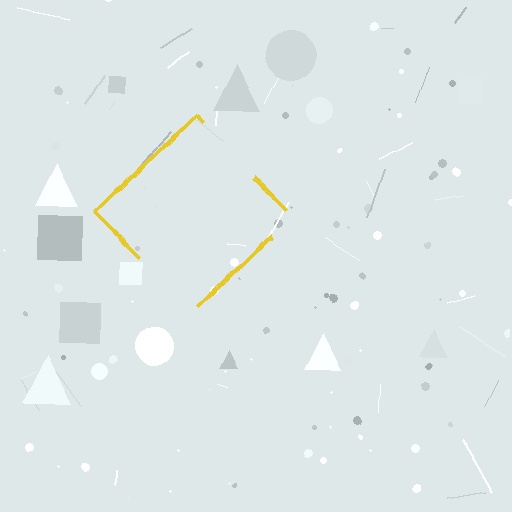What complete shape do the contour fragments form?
The contour fragments form a diamond.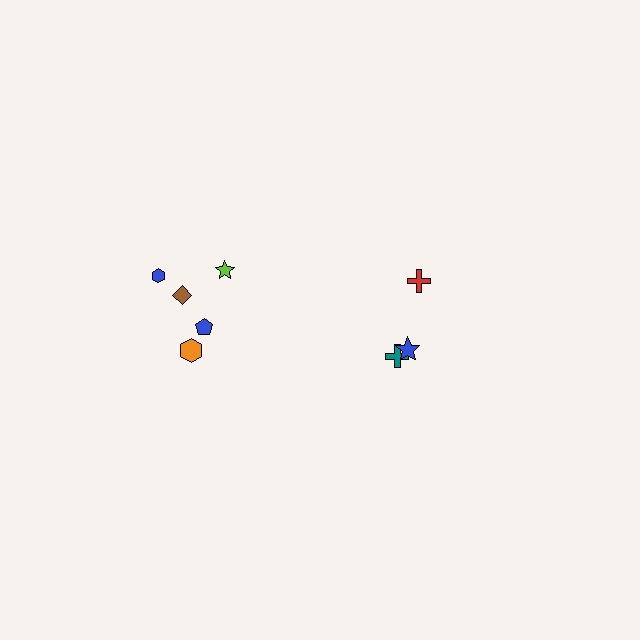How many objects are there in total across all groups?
There are 8 objects.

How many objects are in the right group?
There are 3 objects.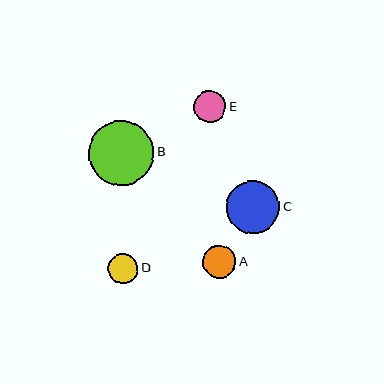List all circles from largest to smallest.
From largest to smallest: B, C, A, E, D.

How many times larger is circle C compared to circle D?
Circle C is approximately 1.8 times the size of circle D.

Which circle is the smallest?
Circle D is the smallest with a size of approximately 30 pixels.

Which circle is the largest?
Circle B is the largest with a size of approximately 65 pixels.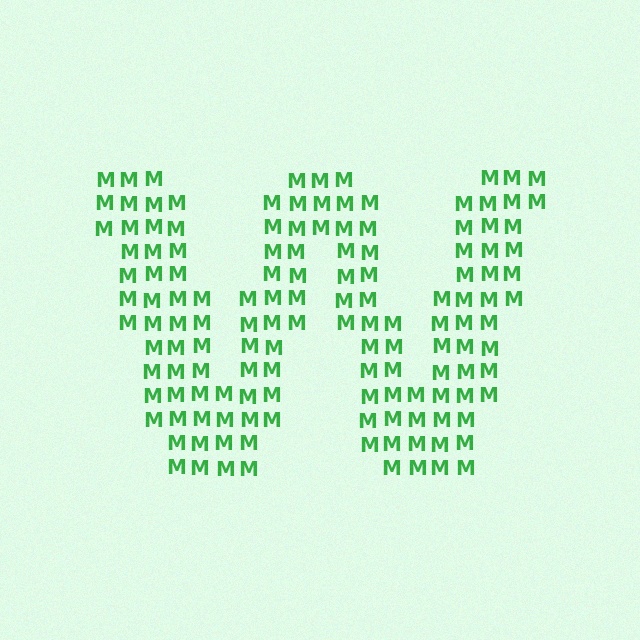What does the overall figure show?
The overall figure shows the letter W.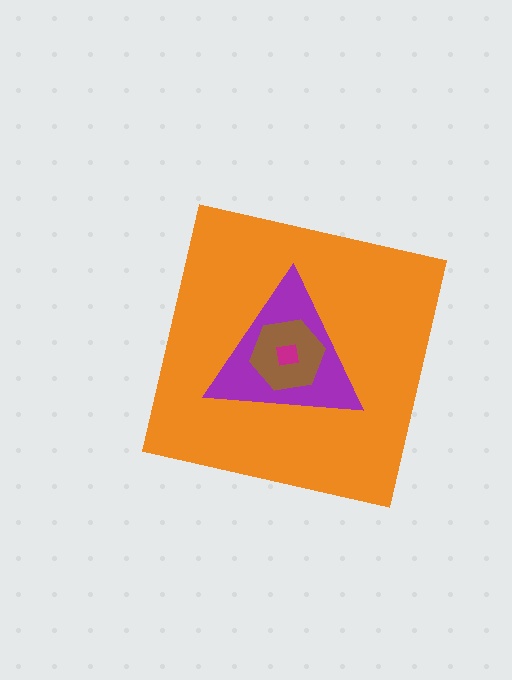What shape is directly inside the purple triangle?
The brown hexagon.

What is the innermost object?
The magenta square.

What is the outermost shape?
The orange square.